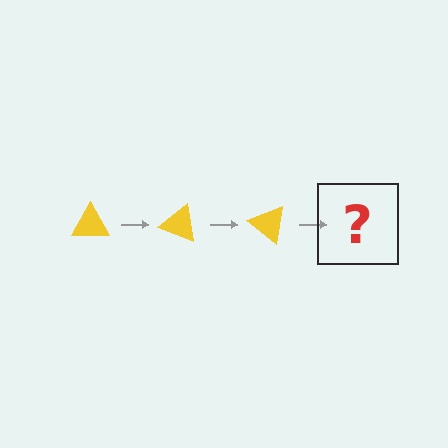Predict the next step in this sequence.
The next step is a yellow triangle rotated 60 degrees.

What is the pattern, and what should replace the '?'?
The pattern is that the triangle rotates 20 degrees each step. The '?' should be a yellow triangle rotated 60 degrees.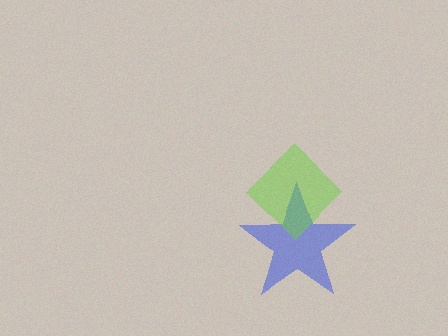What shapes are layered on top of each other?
The layered shapes are: a blue star, a lime diamond.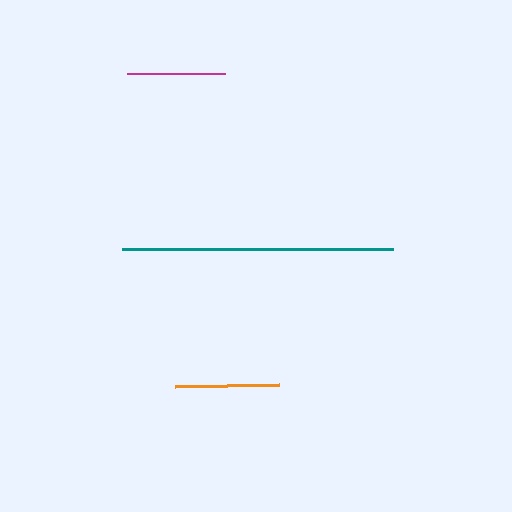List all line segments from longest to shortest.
From longest to shortest: teal, orange, magenta.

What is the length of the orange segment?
The orange segment is approximately 104 pixels long.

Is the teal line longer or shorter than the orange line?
The teal line is longer than the orange line.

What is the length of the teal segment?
The teal segment is approximately 271 pixels long.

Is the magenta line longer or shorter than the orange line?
The orange line is longer than the magenta line.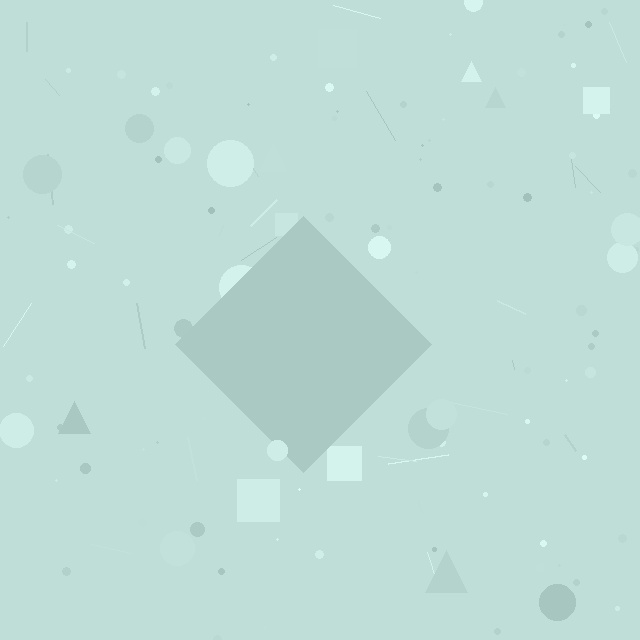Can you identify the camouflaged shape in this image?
The camouflaged shape is a diamond.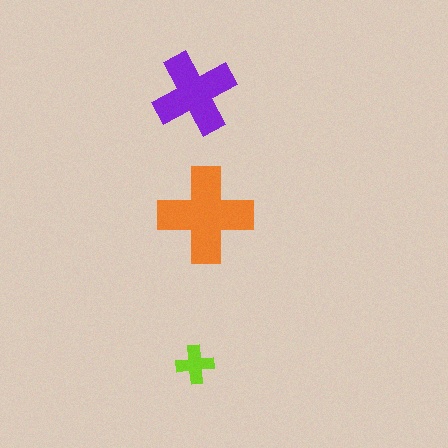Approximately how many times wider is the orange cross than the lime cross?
About 2.5 times wider.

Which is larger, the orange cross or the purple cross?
The orange one.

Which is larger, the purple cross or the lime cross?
The purple one.